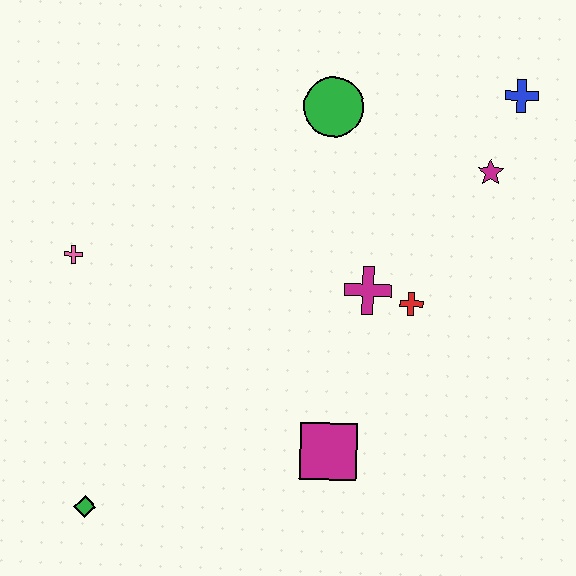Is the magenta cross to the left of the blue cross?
Yes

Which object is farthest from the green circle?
The green diamond is farthest from the green circle.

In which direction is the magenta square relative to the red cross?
The magenta square is below the red cross.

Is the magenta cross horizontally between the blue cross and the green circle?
Yes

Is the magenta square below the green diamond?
No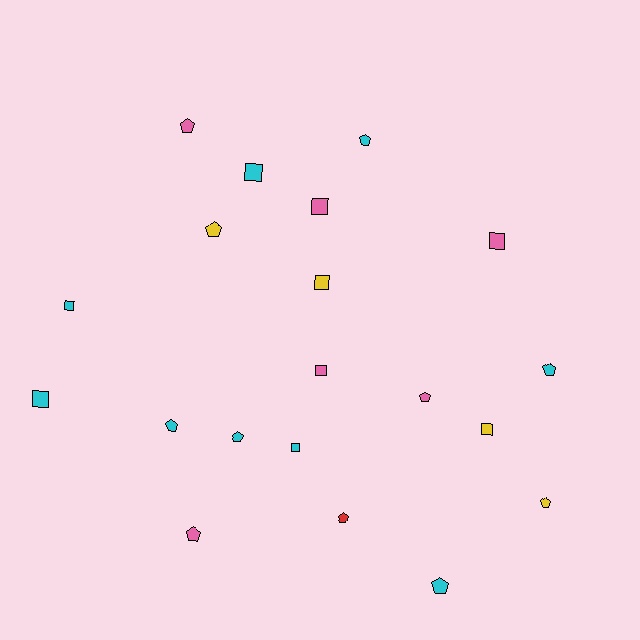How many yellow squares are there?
There are 2 yellow squares.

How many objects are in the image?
There are 20 objects.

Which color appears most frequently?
Cyan, with 9 objects.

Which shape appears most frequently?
Pentagon, with 11 objects.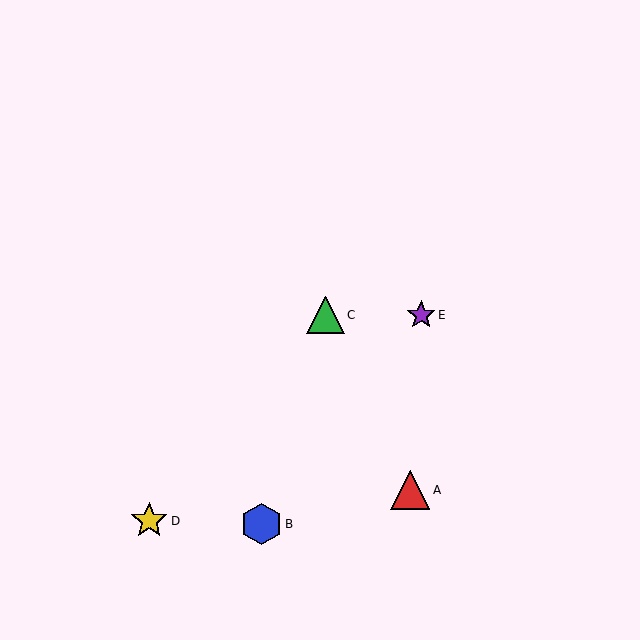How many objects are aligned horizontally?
2 objects (C, E) are aligned horizontally.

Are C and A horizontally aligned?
No, C is at y≈315 and A is at y≈490.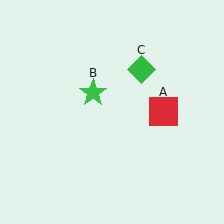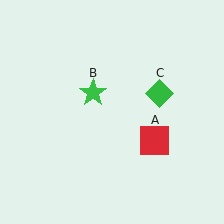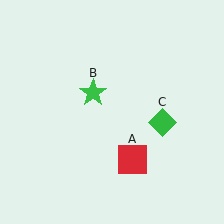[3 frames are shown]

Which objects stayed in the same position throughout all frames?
Green star (object B) remained stationary.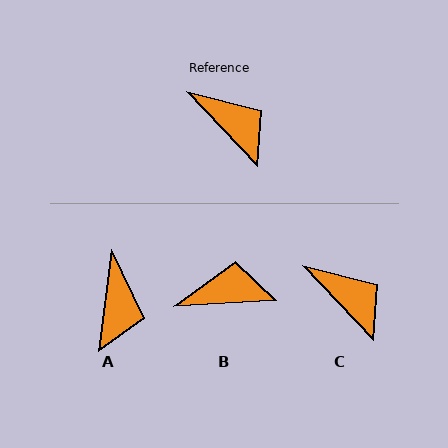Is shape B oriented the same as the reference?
No, it is off by about 51 degrees.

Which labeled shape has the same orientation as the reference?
C.